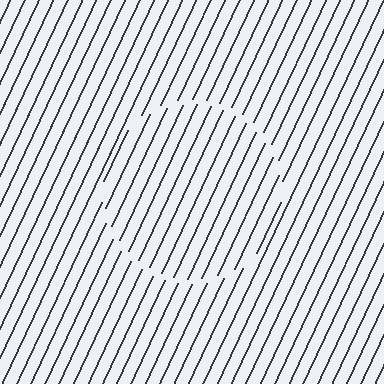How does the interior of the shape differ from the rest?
The interior of the shape contains the same grating, shifted by half a period — the contour is defined by the phase discontinuity where line-ends from the inner and outer gratings abut.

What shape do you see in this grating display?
An illusory circle. The interior of the shape contains the same grating, shifted by half a period — the contour is defined by the phase discontinuity where line-ends from the inner and outer gratings abut.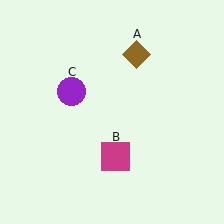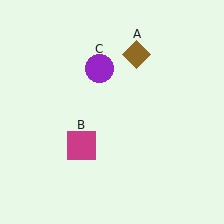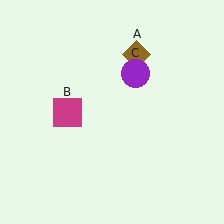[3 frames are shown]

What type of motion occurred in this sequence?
The magenta square (object B), purple circle (object C) rotated clockwise around the center of the scene.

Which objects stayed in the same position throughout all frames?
Brown diamond (object A) remained stationary.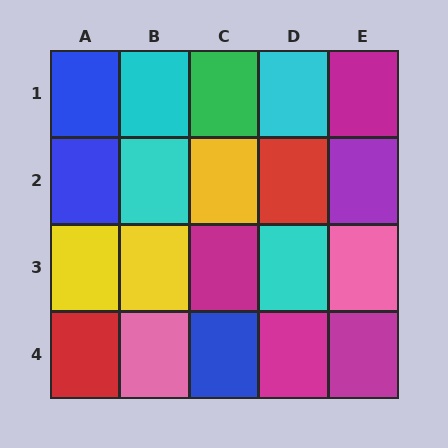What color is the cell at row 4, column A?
Red.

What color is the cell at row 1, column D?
Cyan.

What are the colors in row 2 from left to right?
Blue, cyan, yellow, red, purple.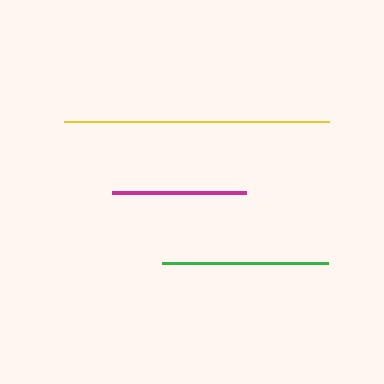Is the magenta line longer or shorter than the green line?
The green line is longer than the magenta line.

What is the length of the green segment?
The green segment is approximately 166 pixels long.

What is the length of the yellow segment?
The yellow segment is approximately 265 pixels long.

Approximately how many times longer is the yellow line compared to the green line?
The yellow line is approximately 1.6 times the length of the green line.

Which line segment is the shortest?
The magenta line is the shortest at approximately 134 pixels.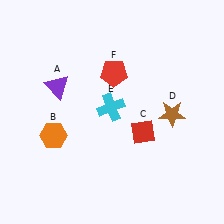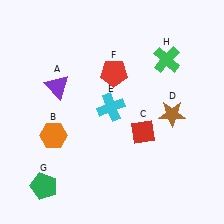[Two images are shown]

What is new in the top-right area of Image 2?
A green cross (H) was added in the top-right area of Image 2.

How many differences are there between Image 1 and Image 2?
There are 2 differences between the two images.